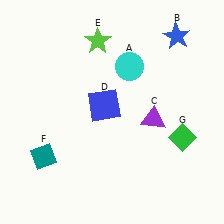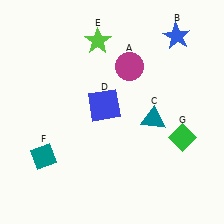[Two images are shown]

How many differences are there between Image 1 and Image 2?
There are 2 differences between the two images.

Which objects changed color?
A changed from cyan to magenta. C changed from purple to teal.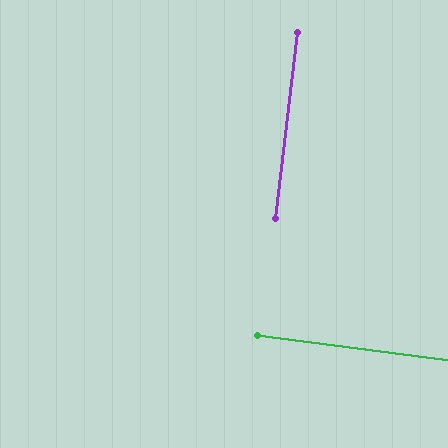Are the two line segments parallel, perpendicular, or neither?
Perpendicular — they meet at approximately 90°.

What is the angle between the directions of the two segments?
Approximately 90 degrees.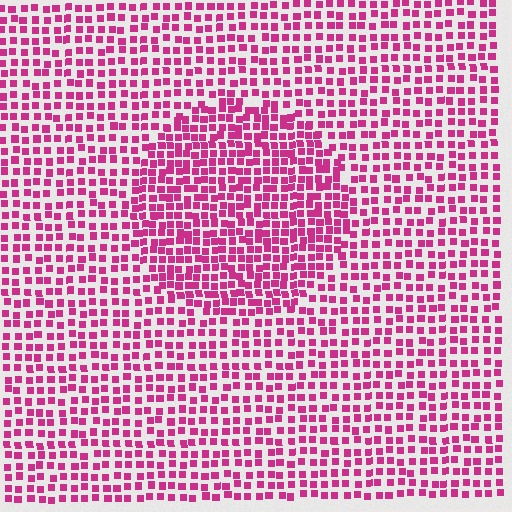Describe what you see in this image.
The image contains small magenta elements arranged at two different densities. A circle-shaped region is visible where the elements are more densely packed than the surrounding area.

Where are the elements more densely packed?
The elements are more densely packed inside the circle boundary.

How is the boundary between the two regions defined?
The boundary is defined by a change in element density (approximately 1.5x ratio). All elements are the same color, size, and shape.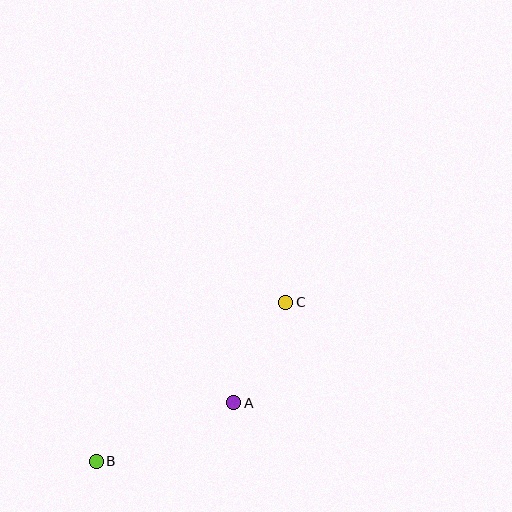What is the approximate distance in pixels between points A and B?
The distance between A and B is approximately 150 pixels.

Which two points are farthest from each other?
Points B and C are farthest from each other.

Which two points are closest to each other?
Points A and C are closest to each other.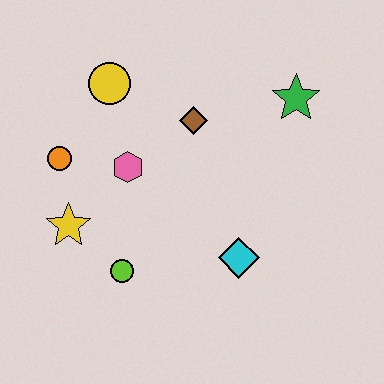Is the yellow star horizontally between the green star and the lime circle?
No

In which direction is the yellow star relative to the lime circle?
The yellow star is to the left of the lime circle.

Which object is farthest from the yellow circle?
The cyan diamond is farthest from the yellow circle.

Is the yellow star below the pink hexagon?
Yes